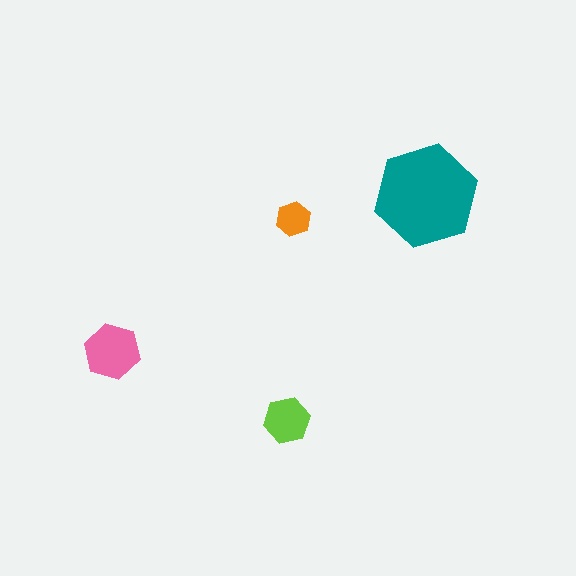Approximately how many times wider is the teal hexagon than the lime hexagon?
About 2 times wider.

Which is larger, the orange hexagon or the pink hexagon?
The pink one.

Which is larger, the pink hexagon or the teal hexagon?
The teal one.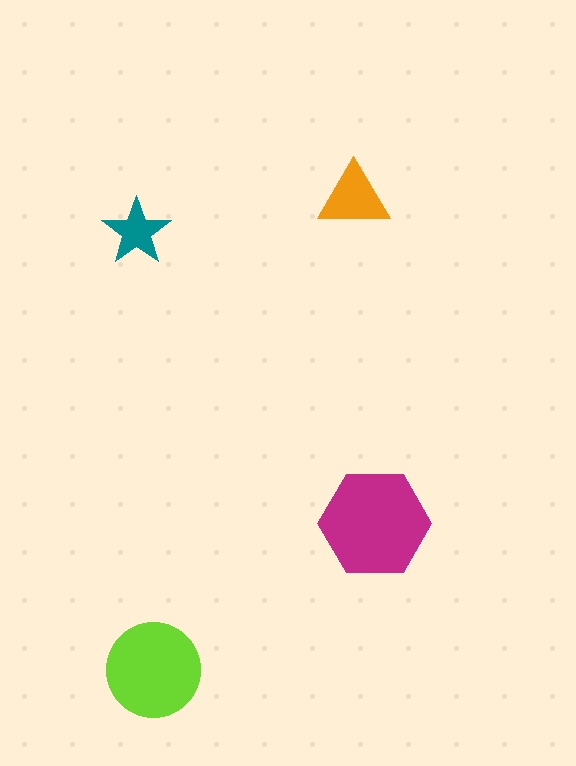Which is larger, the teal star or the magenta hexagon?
The magenta hexagon.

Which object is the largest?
The magenta hexagon.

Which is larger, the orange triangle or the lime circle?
The lime circle.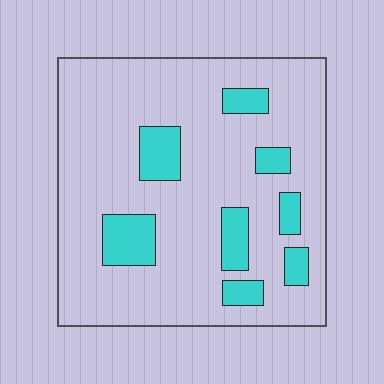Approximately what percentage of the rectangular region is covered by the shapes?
Approximately 15%.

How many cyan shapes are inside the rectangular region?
8.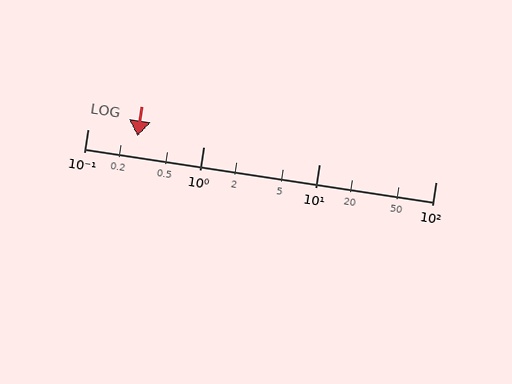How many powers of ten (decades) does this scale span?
The scale spans 3 decades, from 0.1 to 100.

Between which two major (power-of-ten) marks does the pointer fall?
The pointer is between 0.1 and 1.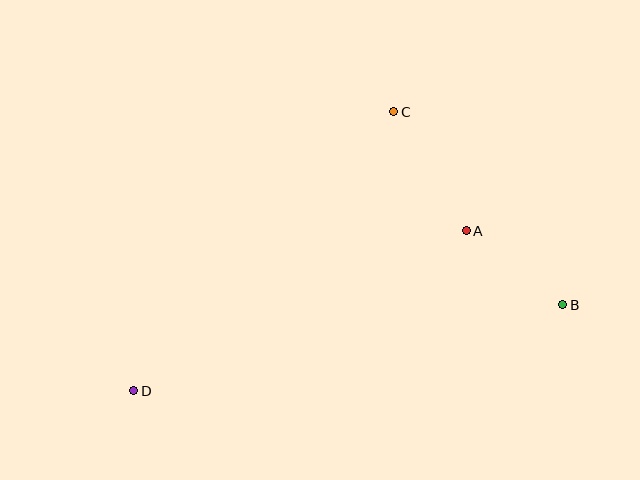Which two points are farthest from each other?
Points B and D are farthest from each other.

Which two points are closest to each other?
Points A and B are closest to each other.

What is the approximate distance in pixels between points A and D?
The distance between A and D is approximately 369 pixels.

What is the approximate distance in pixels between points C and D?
The distance between C and D is approximately 381 pixels.